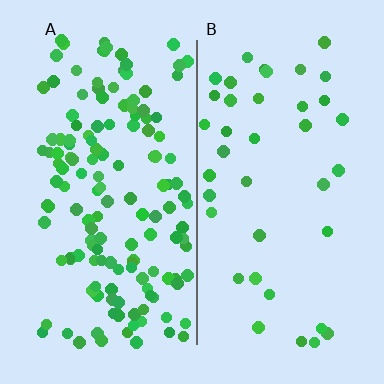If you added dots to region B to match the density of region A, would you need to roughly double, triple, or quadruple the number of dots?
Approximately quadruple.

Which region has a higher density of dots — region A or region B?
A (the left).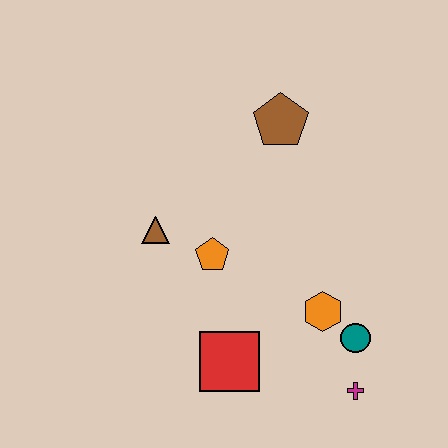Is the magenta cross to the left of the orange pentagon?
No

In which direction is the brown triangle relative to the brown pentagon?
The brown triangle is to the left of the brown pentagon.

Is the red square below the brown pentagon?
Yes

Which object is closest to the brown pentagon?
The orange pentagon is closest to the brown pentagon.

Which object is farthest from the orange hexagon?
The brown pentagon is farthest from the orange hexagon.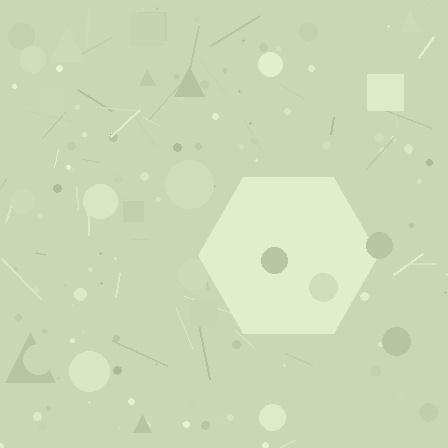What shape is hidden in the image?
A hexagon is hidden in the image.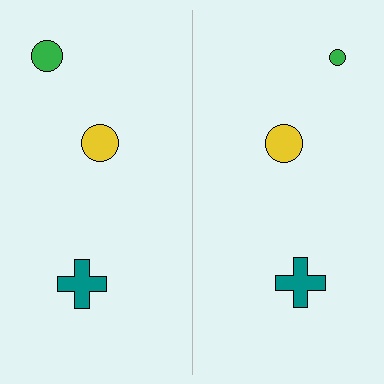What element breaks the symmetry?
The green circle on the right side has a different size than its mirror counterpart.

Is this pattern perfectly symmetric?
No, the pattern is not perfectly symmetric. The green circle on the right side has a different size than its mirror counterpart.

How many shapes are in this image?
There are 6 shapes in this image.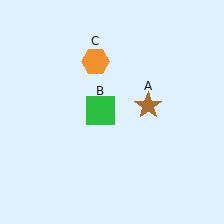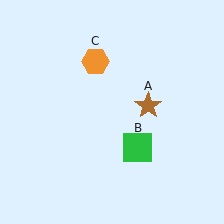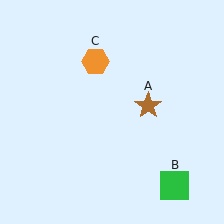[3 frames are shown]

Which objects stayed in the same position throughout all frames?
Brown star (object A) and orange hexagon (object C) remained stationary.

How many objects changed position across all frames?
1 object changed position: green square (object B).